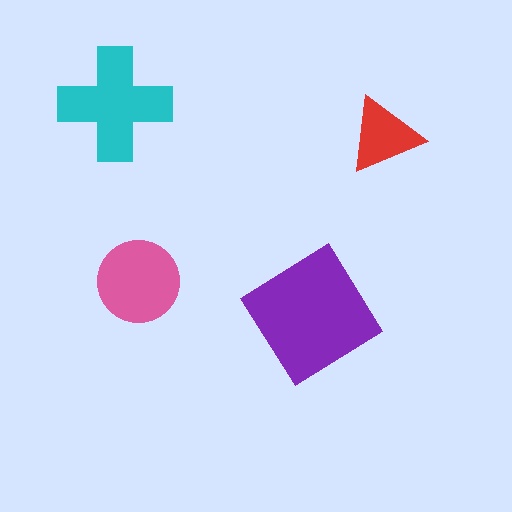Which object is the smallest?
The red triangle.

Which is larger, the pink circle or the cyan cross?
The cyan cross.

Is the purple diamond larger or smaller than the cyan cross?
Larger.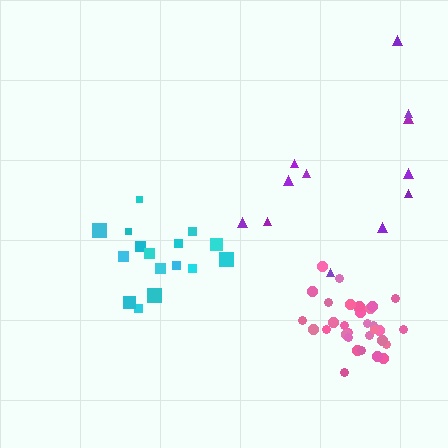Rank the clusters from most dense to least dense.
pink, cyan, purple.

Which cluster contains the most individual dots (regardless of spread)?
Pink (33).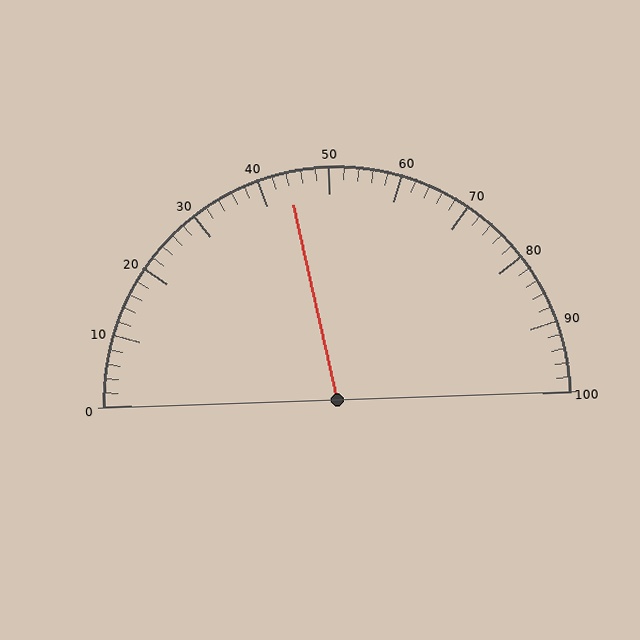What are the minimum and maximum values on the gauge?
The gauge ranges from 0 to 100.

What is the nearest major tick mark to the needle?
The nearest major tick mark is 40.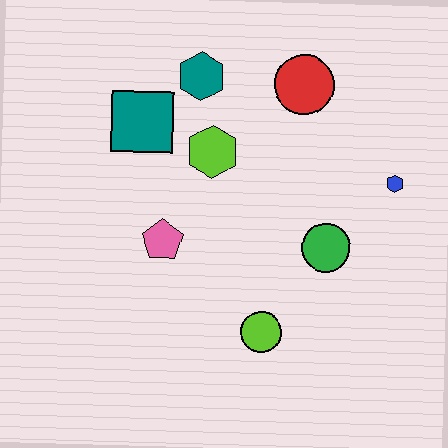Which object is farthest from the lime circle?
The teal hexagon is farthest from the lime circle.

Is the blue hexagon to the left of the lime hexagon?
No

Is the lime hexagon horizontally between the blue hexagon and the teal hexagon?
Yes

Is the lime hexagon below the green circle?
No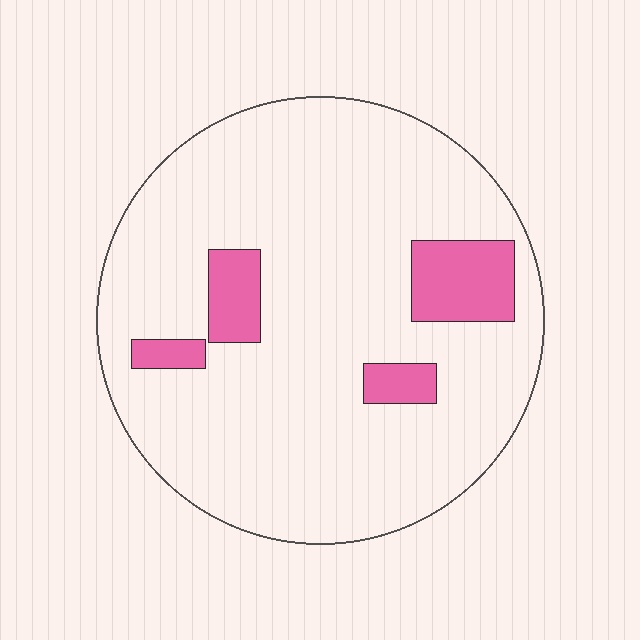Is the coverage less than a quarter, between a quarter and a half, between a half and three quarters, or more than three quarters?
Less than a quarter.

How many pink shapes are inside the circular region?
4.